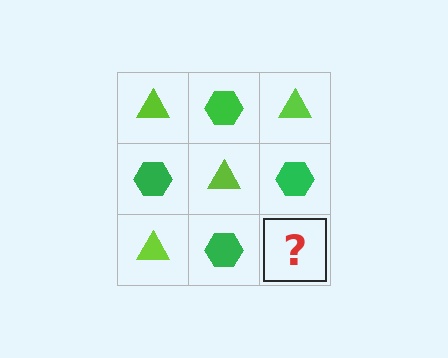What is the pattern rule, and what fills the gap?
The rule is that it alternates lime triangle and green hexagon in a checkerboard pattern. The gap should be filled with a lime triangle.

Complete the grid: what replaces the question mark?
The question mark should be replaced with a lime triangle.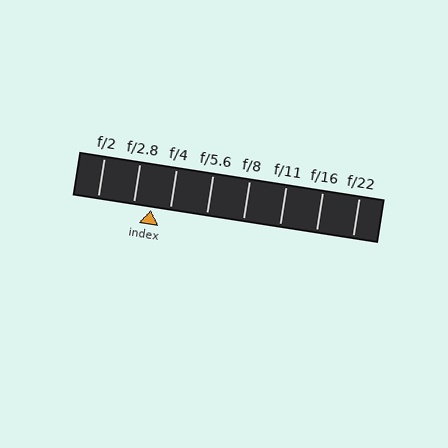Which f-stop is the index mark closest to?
The index mark is closest to f/2.8.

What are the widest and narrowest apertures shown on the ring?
The widest aperture shown is f/2 and the narrowest is f/22.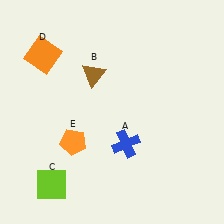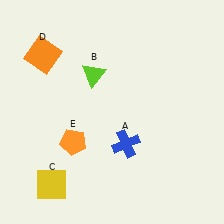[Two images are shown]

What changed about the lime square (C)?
In Image 1, C is lime. In Image 2, it changed to yellow.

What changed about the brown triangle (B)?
In Image 1, B is brown. In Image 2, it changed to lime.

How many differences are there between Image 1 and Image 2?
There are 2 differences between the two images.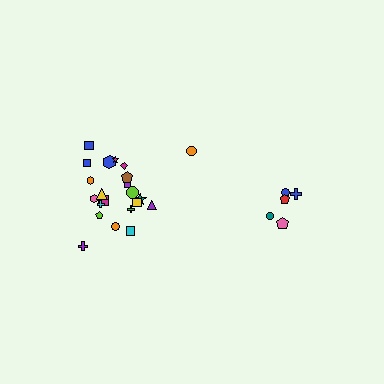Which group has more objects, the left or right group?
The left group.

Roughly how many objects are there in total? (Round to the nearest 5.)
Roughly 25 objects in total.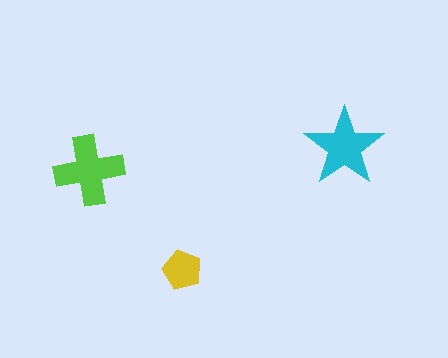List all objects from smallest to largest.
The yellow pentagon, the cyan star, the lime cross.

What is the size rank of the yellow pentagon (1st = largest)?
3rd.